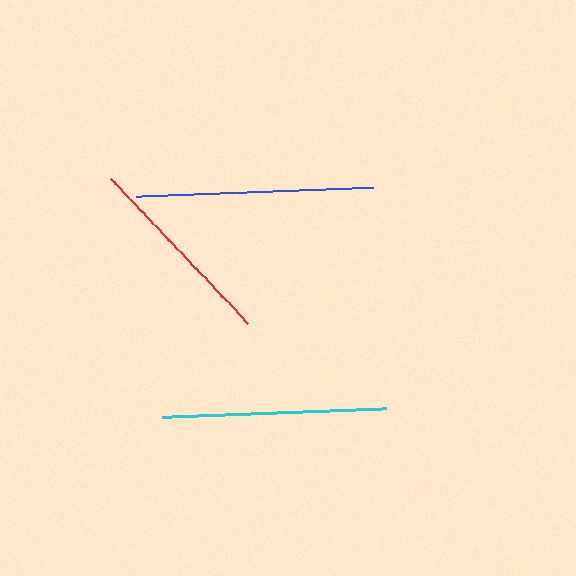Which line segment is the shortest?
The red line is the shortest at approximately 200 pixels.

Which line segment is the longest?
The blue line is the longest at approximately 237 pixels.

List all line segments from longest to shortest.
From longest to shortest: blue, cyan, red.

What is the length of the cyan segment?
The cyan segment is approximately 224 pixels long.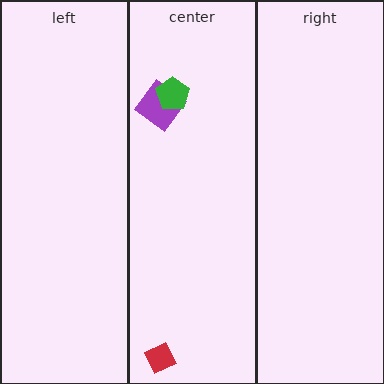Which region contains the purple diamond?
The center region.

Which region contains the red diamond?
The center region.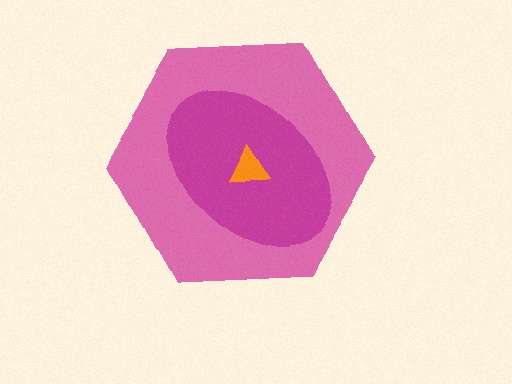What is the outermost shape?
The pink hexagon.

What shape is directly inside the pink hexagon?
The magenta ellipse.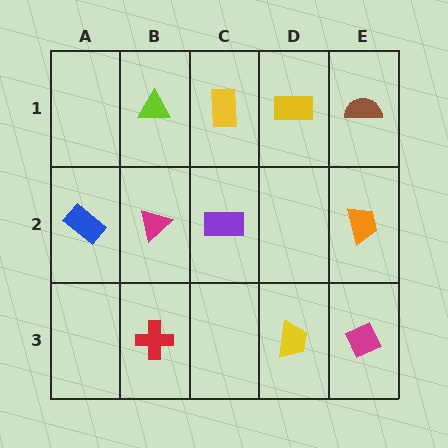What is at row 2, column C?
A purple rectangle.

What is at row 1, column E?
A brown semicircle.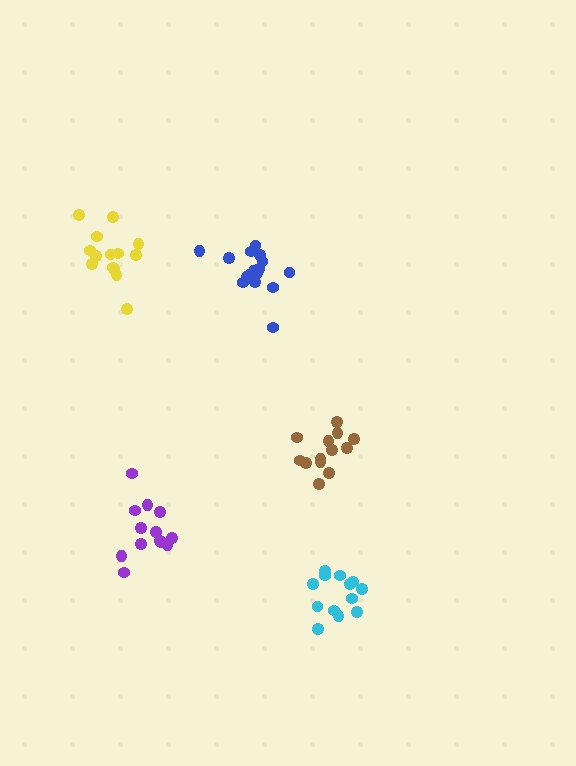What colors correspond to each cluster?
The clusters are colored: brown, blue, purple, cyan, yellow.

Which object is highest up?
The yellow cluster is topmost.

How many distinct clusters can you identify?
There are 5 distinct clusters.